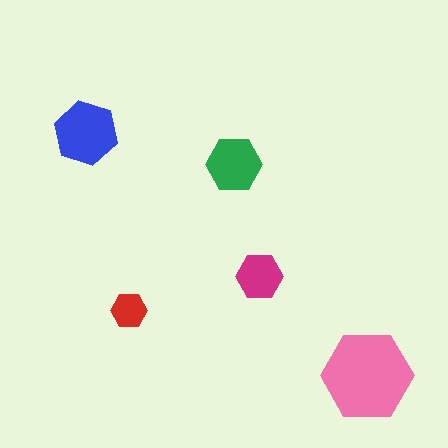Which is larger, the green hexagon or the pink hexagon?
The pink one.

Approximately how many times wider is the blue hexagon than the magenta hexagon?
About 1.5 times wider.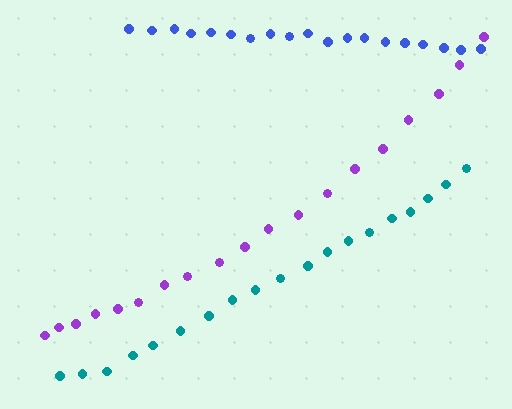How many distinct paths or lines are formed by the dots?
There are 3 distinct paths.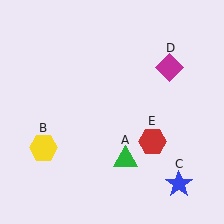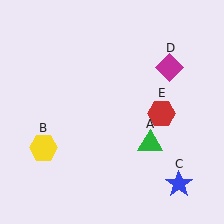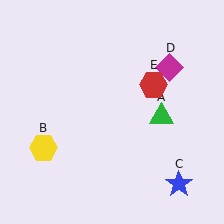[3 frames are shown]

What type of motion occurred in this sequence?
The green triangle (object A), red hexagon (object E) rotated counterclockwise around the center of the scene.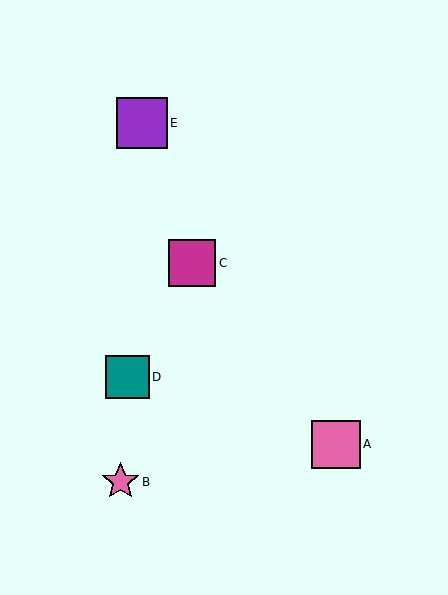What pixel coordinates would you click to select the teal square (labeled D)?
Click at (127, 377) to select the teal square D.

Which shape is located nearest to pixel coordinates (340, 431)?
The pink square (labeled A) at (336, 444) is nearest to that location.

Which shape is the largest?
The purple square (labeled E) is the largest.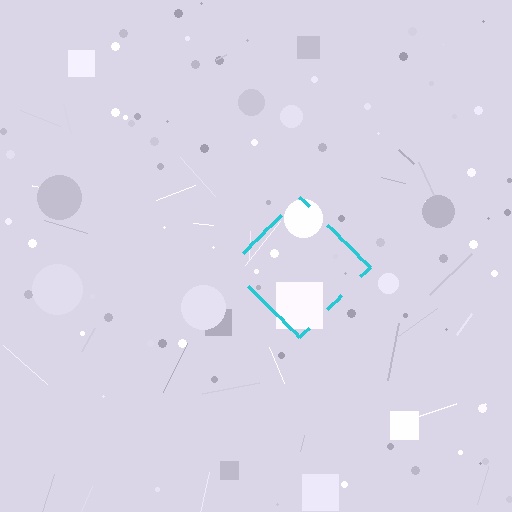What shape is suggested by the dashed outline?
The dashed outline suggests a diamond.